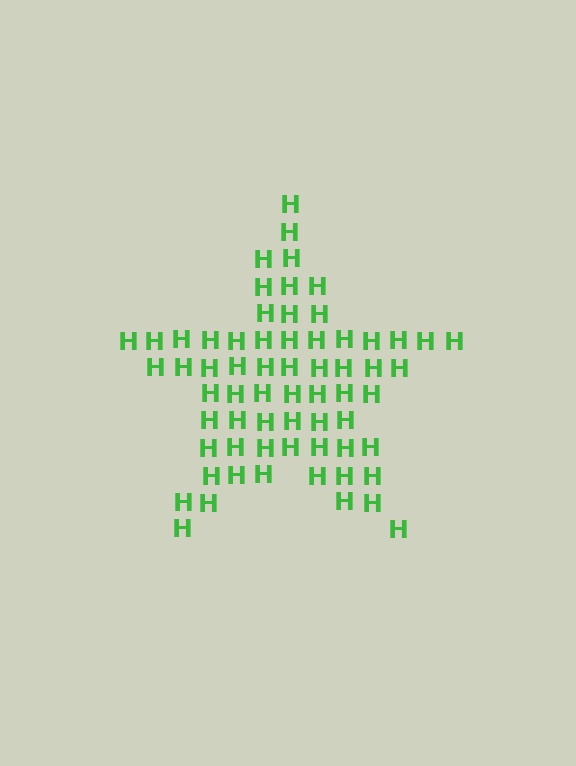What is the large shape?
The large shape is a star.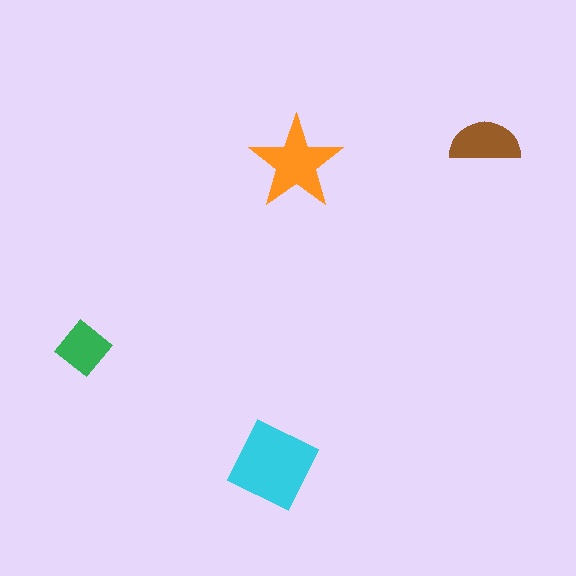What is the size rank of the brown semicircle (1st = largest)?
3rd.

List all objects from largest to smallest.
The cyan square, the orange star, the brown semicircle, the green diamond.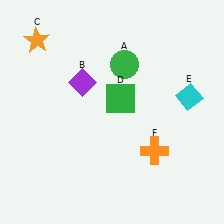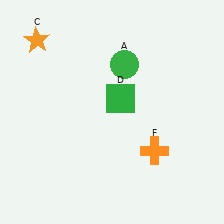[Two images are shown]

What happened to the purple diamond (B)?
The purple diamond (B) was removed in Image 2. It was in the top-left area of Image 1.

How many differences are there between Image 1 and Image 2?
There are 2 differences between the two images.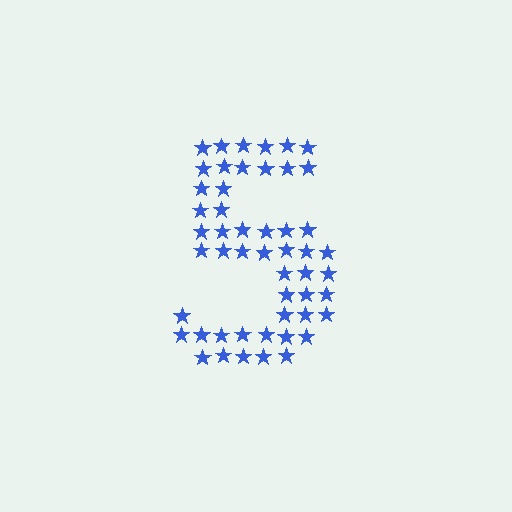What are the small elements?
The small elements are stars.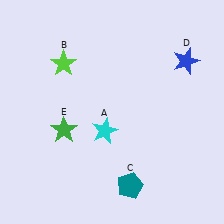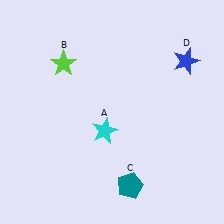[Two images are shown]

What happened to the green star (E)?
The green star (E) was removed in Image 2. It was in the bottom-left area of Image 1.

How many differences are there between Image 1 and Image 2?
There is 1 difference between the two images.